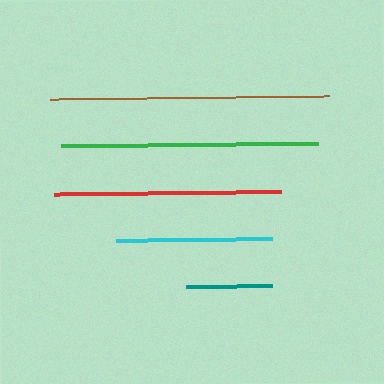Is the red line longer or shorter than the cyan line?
The red line is longer than the cyan line.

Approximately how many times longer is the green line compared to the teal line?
The green line is approximately 3.0 times the length of the teal line.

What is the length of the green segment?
The green segment is approximately 257 pixels long.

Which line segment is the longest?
The brown line is the longest at approximately 278 pixels.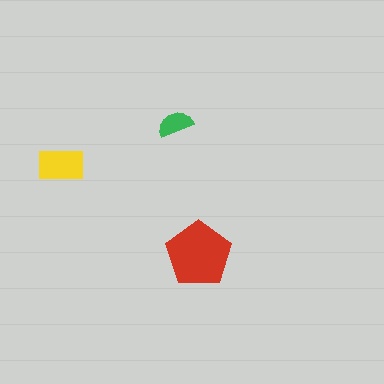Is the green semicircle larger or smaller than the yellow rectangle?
Smaller.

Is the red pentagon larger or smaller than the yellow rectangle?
Larger.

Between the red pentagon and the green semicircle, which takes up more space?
The red pentagon.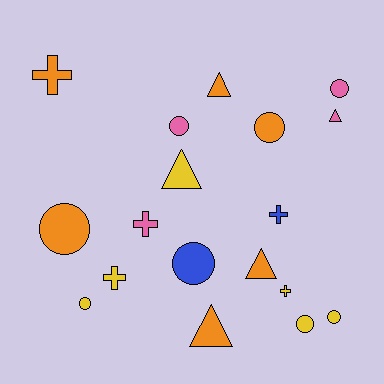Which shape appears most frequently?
Circle, with 8 objects.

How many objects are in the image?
There are 18 objects.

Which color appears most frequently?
Orange, with 6 objects.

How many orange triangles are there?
There are 3 orange triangles.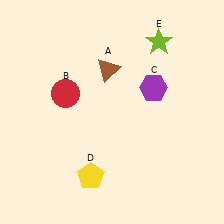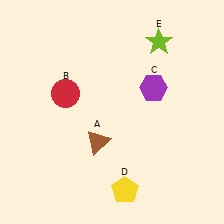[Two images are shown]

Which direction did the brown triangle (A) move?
The brown triangle (A) moved down.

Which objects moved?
The objects that moved are: the brown triangle (A), the yellow pentagon (D).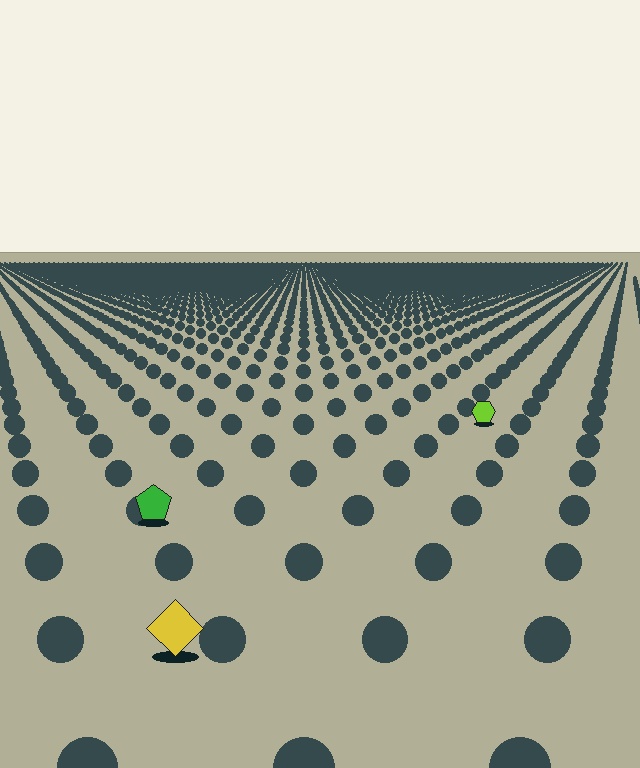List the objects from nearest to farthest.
From nearest to farthest: the yellow diamond, the green pentagon, the lime hexagon.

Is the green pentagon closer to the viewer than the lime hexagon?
Yes. The green pentagon is closer — you can tell from the texture gradient: the ground texture is coarser near it.